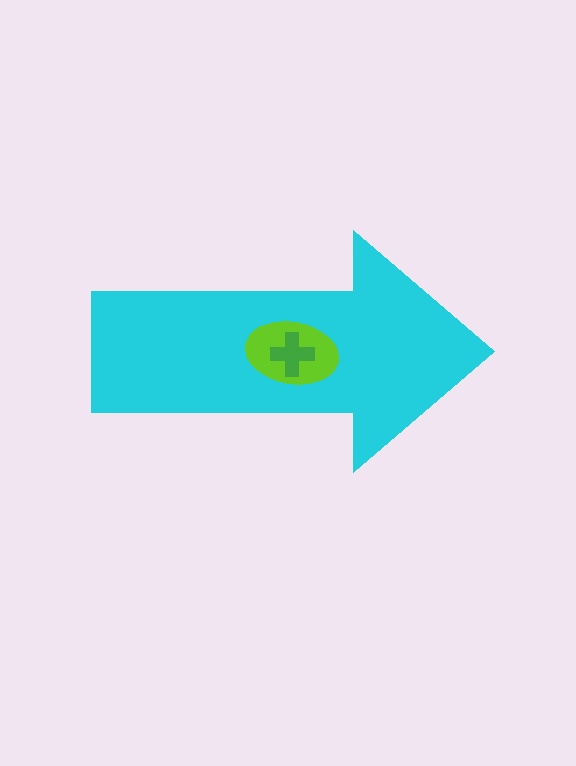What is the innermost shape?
The green cross.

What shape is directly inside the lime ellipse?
The green cross.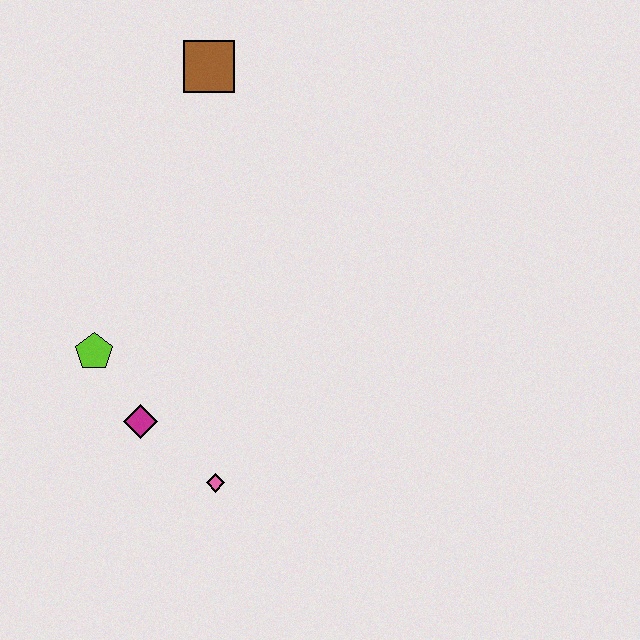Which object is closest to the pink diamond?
The magenta diamond is closest to the pink diamond.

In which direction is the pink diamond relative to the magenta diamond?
The pink diamond is to the right of the magenta diamond.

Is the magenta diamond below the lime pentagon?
Yes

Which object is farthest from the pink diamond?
The brown square is farthest from the pink diamond.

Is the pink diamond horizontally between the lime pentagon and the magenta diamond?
No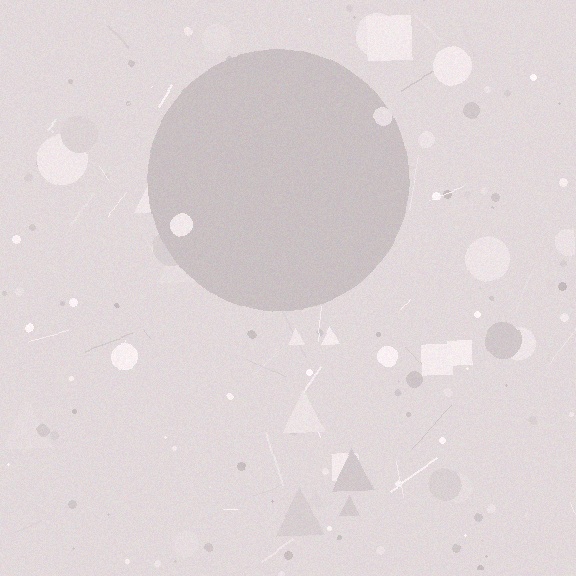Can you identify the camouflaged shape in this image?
The camouflaged shape is a circle.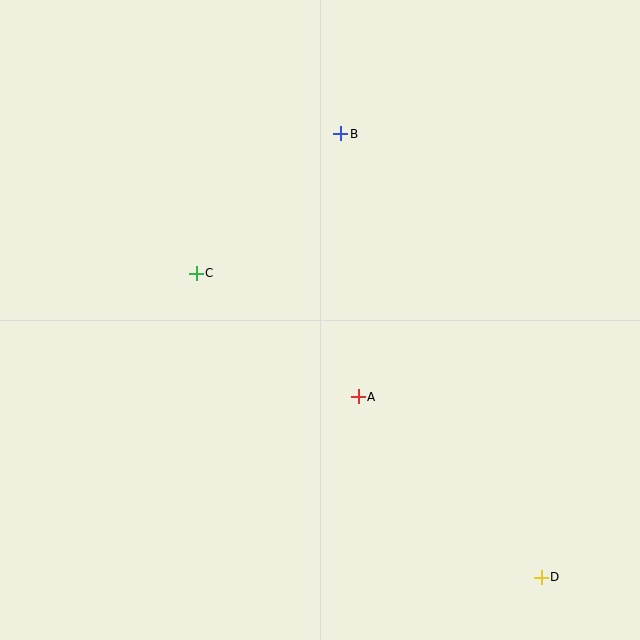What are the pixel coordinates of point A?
Point A is at (358, 397).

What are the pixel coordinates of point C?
Point C is at (196, 273).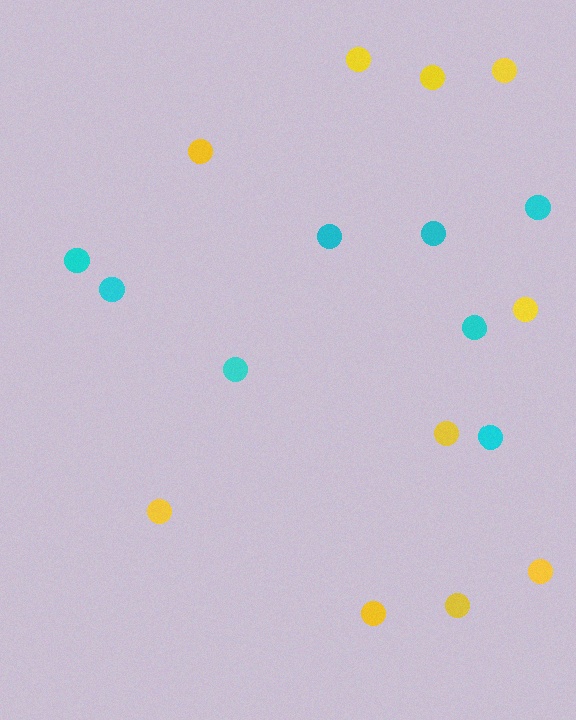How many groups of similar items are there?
There are 2 groups: one group of cyan circles (8) and one group of yellow circles (10).